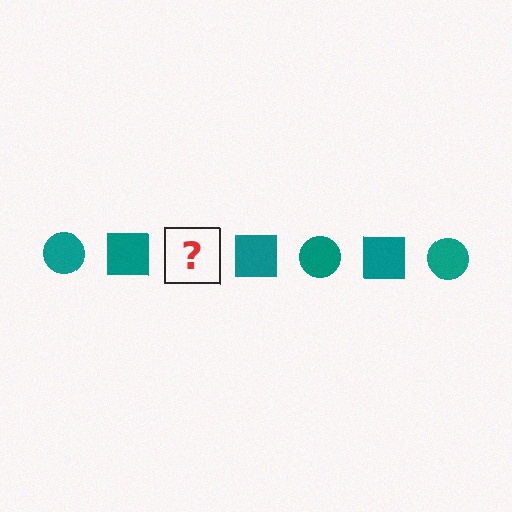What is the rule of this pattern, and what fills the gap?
The rule is that the pattern cycles through circle, square shapes in teal. The gap should be filled with a teal circle.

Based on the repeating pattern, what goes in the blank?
The blank should be a teal circle.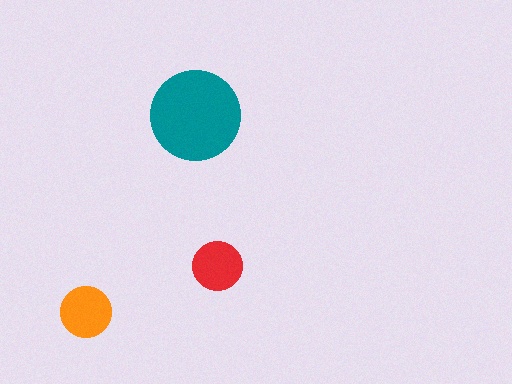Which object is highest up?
The teal circle is topmost.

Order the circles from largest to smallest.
the teal one, the orange one, the red one.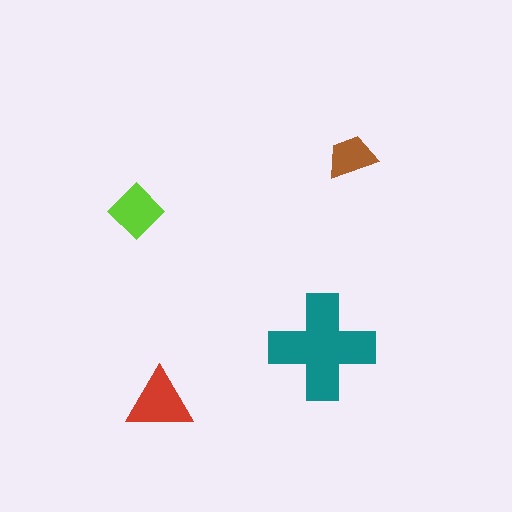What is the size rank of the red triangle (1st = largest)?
2nd.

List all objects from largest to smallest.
The teal cross, the red triangle, the lime diamond, the brown trapezoid.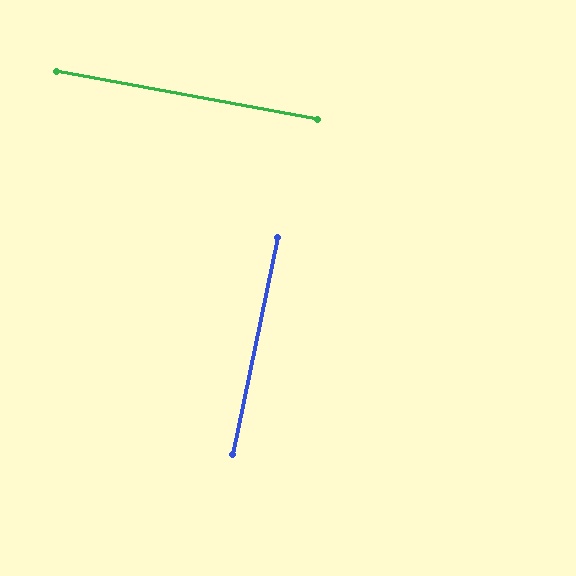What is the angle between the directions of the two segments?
Approximately 89 degrees.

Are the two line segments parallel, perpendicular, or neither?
Perpendicular — they meet at approximately 89°.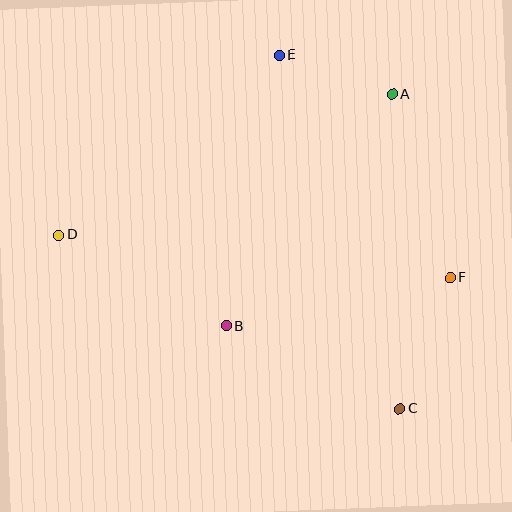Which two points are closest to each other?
Points A and E are closest to each other.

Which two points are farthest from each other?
Points D and F are farthest from each other.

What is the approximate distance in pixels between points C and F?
The distance between C and F is approximately 141 pixels.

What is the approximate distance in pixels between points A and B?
The distance between A and B is approximately 285 pixels.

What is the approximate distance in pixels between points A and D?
The distance between A and D is approximately 362 pixels.